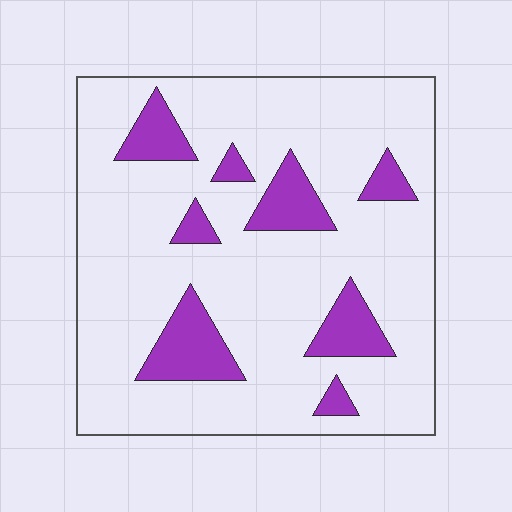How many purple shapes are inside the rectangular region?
8.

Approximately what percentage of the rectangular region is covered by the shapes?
Approximately 15%.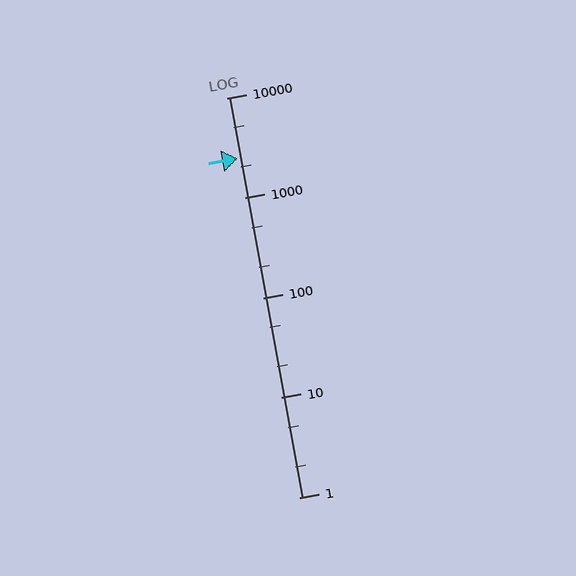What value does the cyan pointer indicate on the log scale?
The pointer indicates approximately 2500.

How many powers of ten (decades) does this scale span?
The scale spans 4 decades, from 1 to 10000.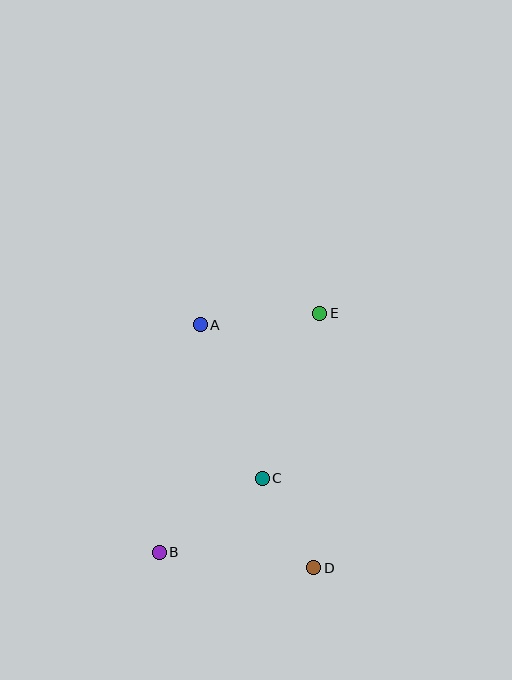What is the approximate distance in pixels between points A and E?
The distance between A and E is approximately 120 pixels.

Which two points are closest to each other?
Points C and D are closest to each other.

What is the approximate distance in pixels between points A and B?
The distance between A and B is approximately 231 pixels.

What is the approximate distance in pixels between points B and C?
The distance between B and C is approximately 127 pixels.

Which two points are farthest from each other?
Points B and E are farthest from each other.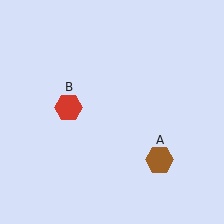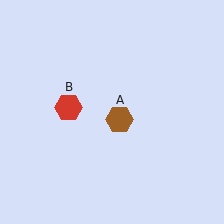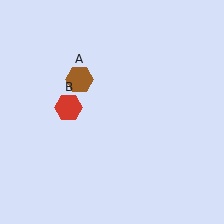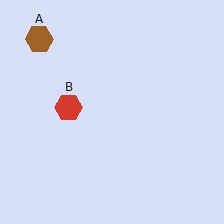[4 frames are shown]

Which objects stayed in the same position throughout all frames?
Red hexagon (object B) remained stationary.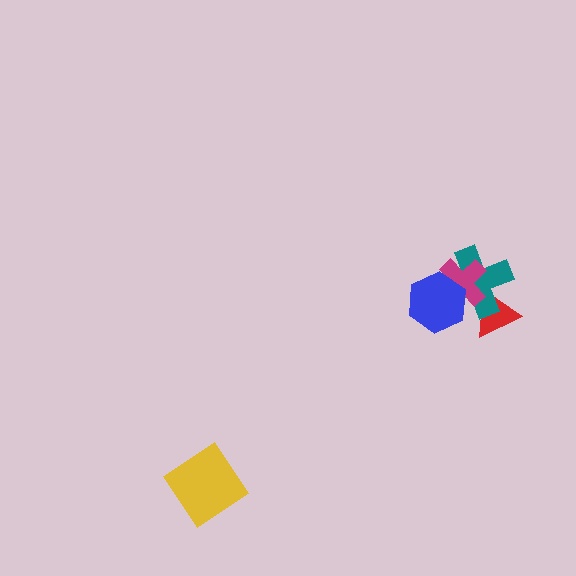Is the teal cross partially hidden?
Yes, it is partially covered by another shape.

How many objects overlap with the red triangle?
2 objects overlap with the red triangle.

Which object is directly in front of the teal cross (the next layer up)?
The magenta cross is directly in front of the teal cross.